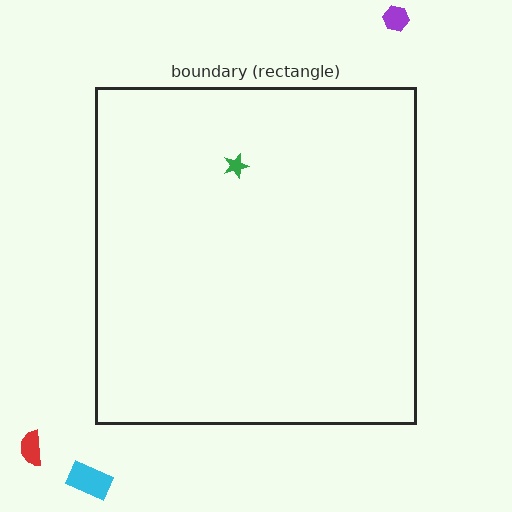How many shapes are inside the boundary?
1 inside, 3 outside.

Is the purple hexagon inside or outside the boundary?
Outside.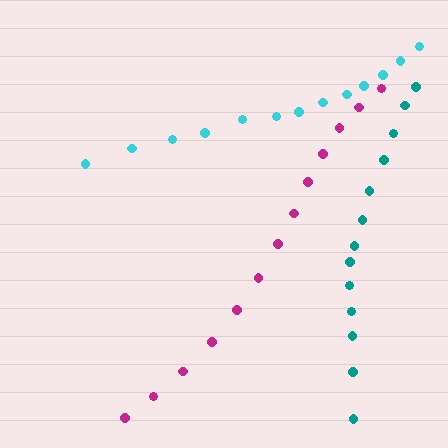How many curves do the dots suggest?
There are 3 distinct paths.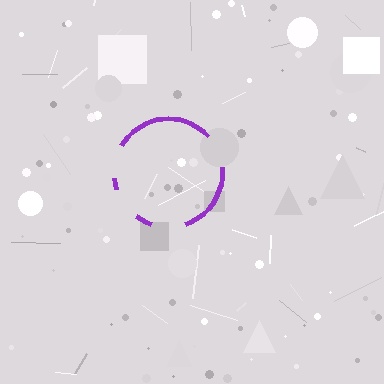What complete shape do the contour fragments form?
The contour fragments form a circle.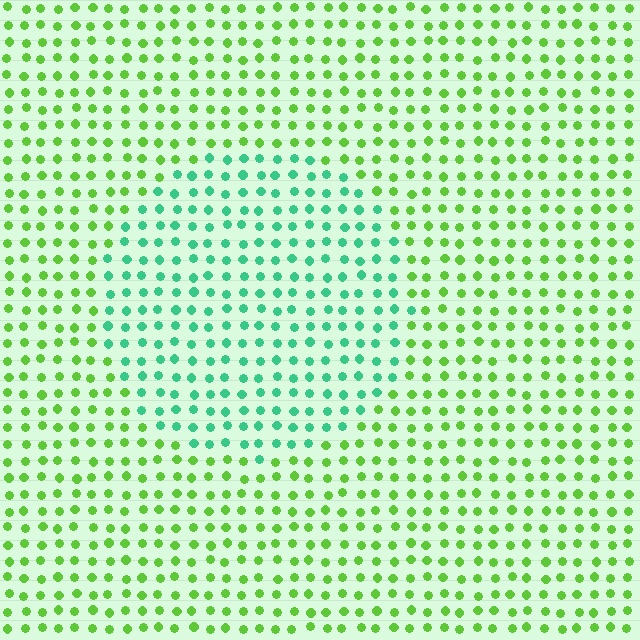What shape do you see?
I see a circle.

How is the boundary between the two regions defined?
The boundary is defined purely by a slight shift in hue (about 49 degrees). Spacing, size, and orientation are identical on both sides.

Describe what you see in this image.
The image is filled with small lime elements in a uniform arrangement. A circle-shaped region is visible where the elements are tinted to a slightly different hue, forming a subtle color boundary.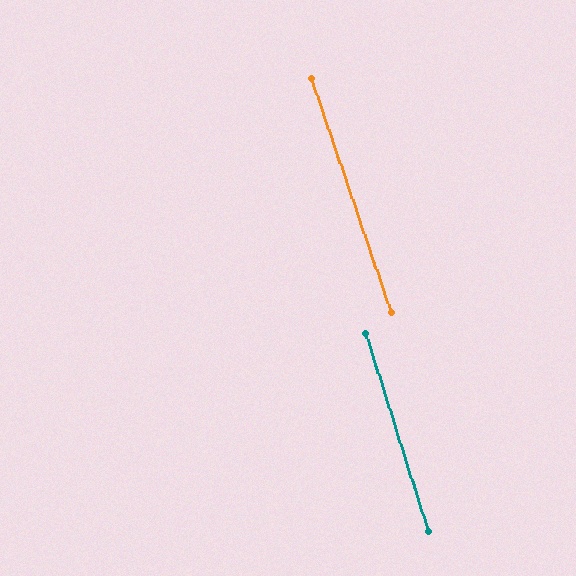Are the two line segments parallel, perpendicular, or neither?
Parallel — their directions differ by only 1.6°.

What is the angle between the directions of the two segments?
Approximately 2 degrees.